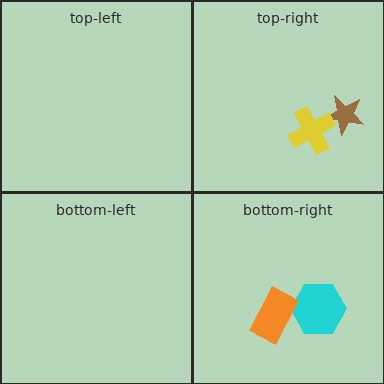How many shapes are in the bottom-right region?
2.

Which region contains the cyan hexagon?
The bottom-right region.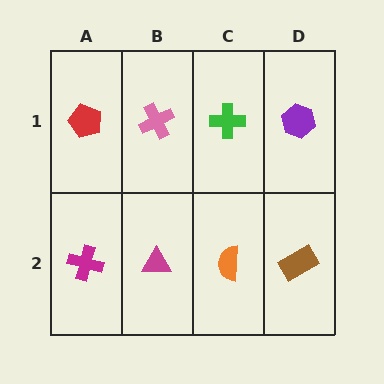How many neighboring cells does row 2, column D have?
2.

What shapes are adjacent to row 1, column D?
A brown rectangle (row 2, column D), a green cross (row 1, column C).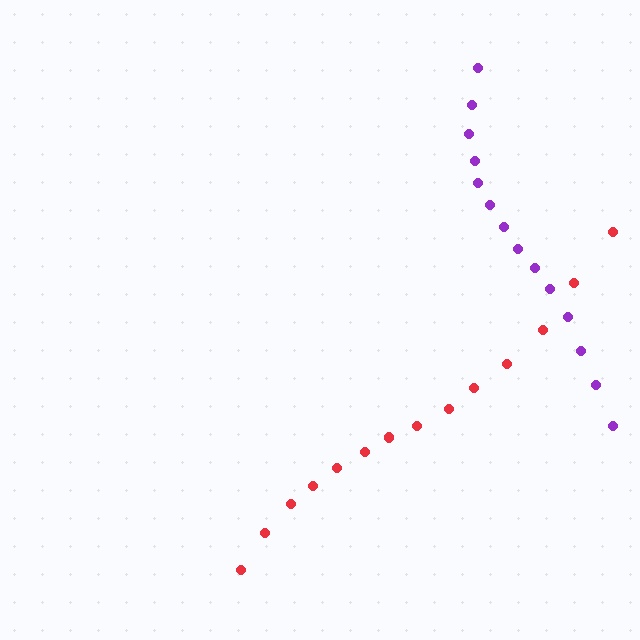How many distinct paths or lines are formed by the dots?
There are 2 distinct paths.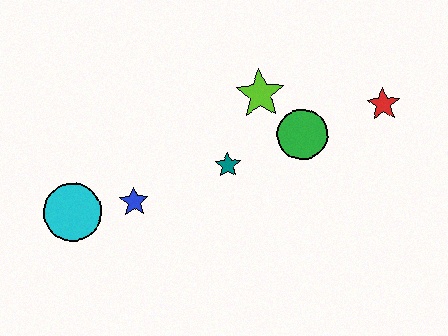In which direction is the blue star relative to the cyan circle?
The blue star is to the right of the cyan circle.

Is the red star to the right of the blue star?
Yes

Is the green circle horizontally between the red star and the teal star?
Yes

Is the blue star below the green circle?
Yes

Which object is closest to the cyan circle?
The blue star is closest to the cyan circle.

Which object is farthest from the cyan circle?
The red star is farthest from the cyan circle.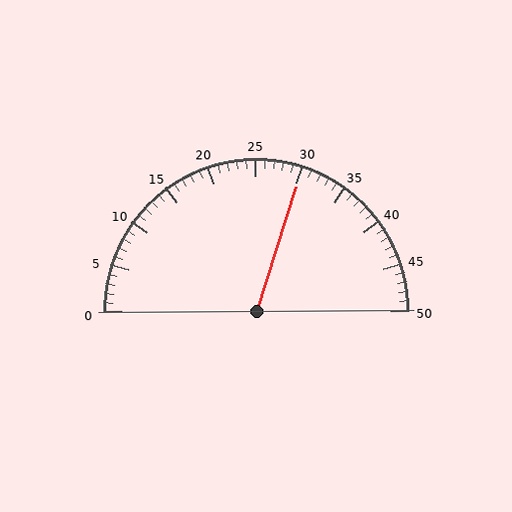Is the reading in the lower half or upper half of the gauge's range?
The reading is in the upper half of the range (0 to 50).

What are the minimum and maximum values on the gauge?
The gauge ranges from 0 to 50.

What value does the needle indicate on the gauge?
The needle indicates approximately 30.